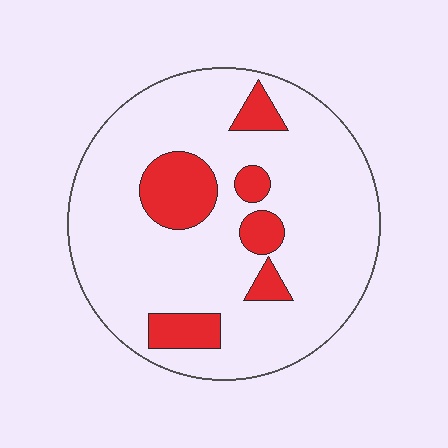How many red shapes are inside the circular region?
6.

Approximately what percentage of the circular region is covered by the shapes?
Approximately 15%.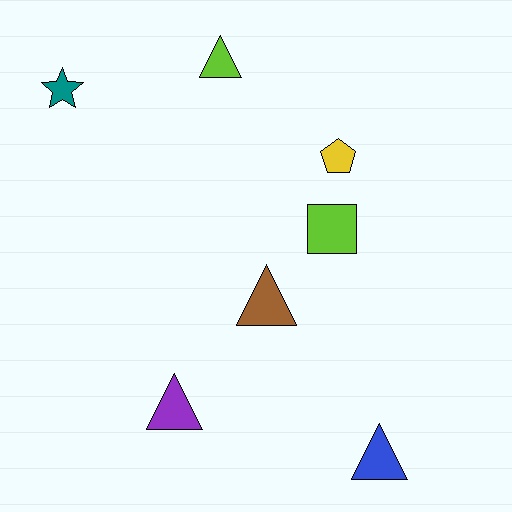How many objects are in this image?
There are 7 objects.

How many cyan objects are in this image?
There are no cyan objects.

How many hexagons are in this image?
There are no hexagons.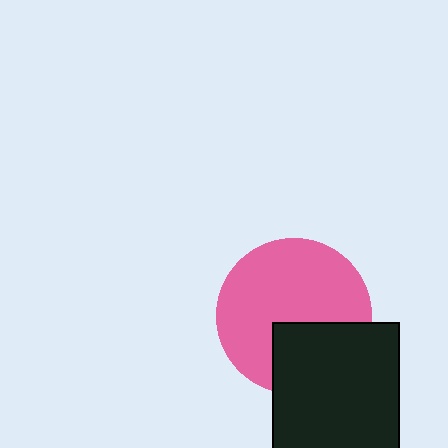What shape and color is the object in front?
The object in front is a black rectangle.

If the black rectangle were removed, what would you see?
You would see the complete pink circle.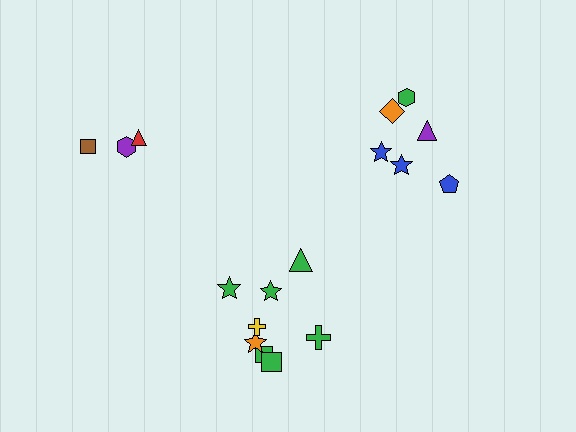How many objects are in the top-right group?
There are 6 objects.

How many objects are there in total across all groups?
There are 17 objects.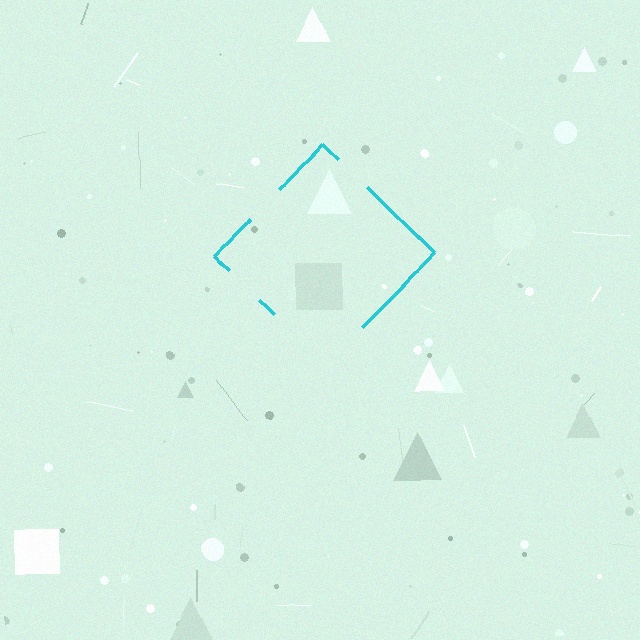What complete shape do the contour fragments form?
The contour fragments form a diamond.